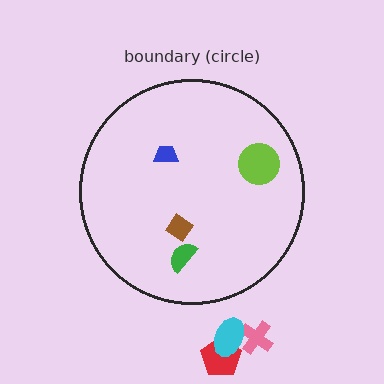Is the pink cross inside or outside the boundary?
Outside.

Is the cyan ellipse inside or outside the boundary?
Outside.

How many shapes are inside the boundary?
4 inside, 3 outside.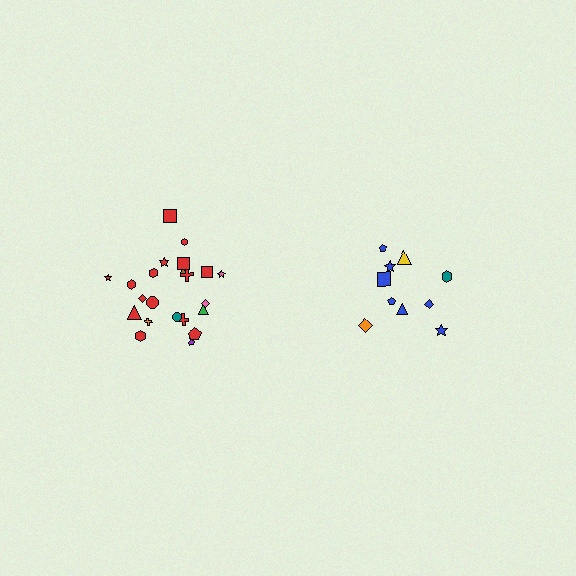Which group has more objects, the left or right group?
The left group.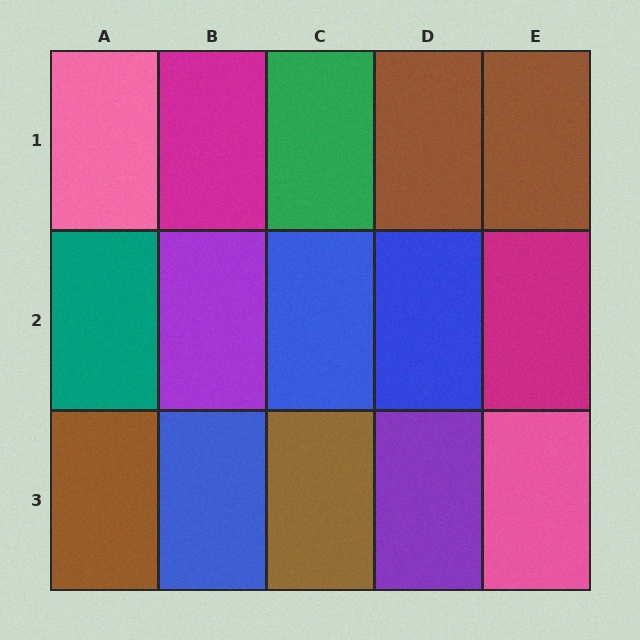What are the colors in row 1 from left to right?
Pink, magenta, green, brown, brown.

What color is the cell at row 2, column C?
Blue.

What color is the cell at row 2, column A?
Teal.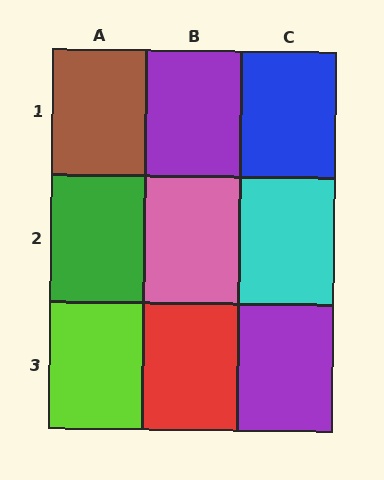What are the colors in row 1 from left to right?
Brown, purple, blue.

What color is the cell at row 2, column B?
Pink.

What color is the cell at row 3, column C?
Purple.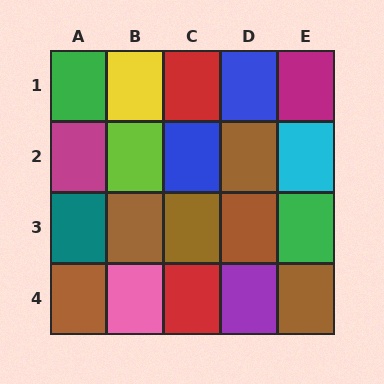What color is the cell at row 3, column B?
Brown.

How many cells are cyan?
1 cell is cyan.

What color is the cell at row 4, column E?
Brown.